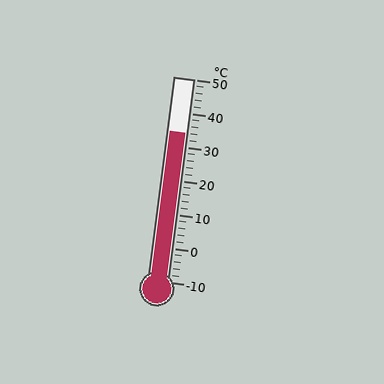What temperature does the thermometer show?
The thermometer shows approximately 34°C.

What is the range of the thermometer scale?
The thermometer scale ranges from -10°C to 50°C.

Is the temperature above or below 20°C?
The temperature is above 20°C.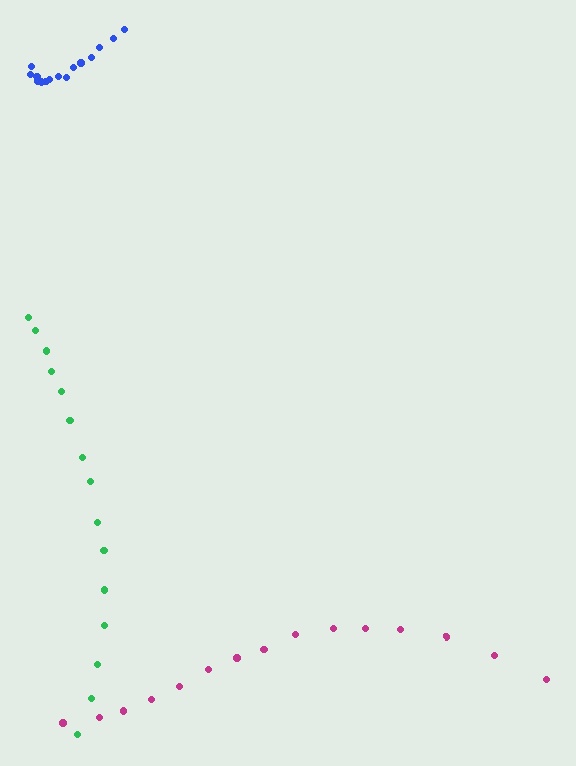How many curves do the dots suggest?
There are 3 distinct paths.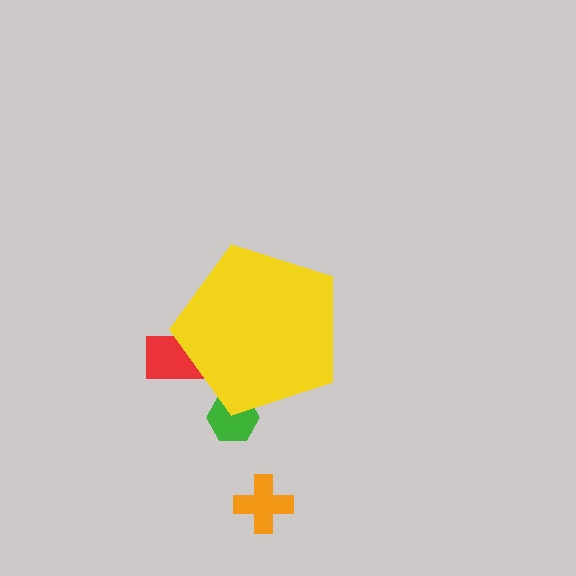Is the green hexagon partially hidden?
Yes, the green hexagon is partially hidden behind the yellow pentagon.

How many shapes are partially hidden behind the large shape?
2 shapes are partially hidden.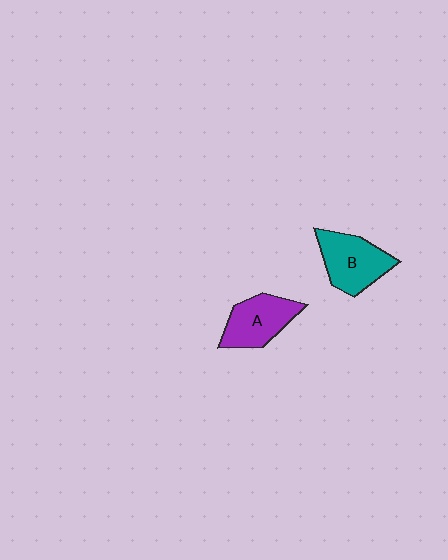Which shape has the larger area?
Shape B (teal).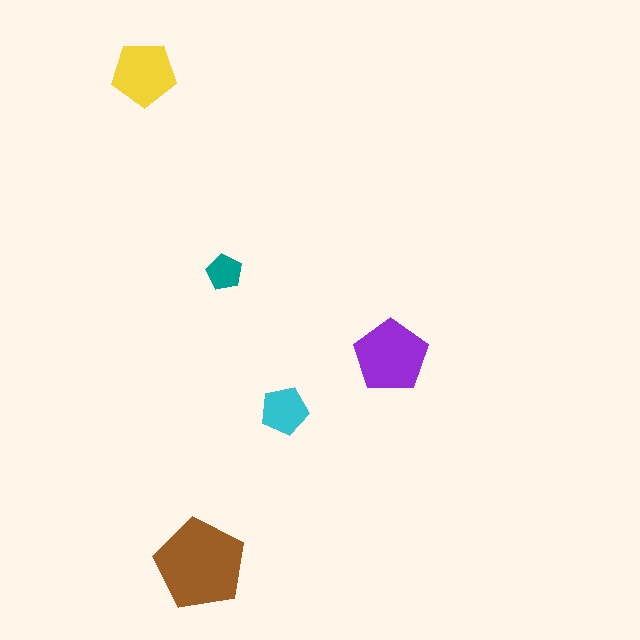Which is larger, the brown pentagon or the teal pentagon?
The brown one.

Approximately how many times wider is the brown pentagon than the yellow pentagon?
About 1.5 times wider.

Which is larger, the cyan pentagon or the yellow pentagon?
The yellow one.